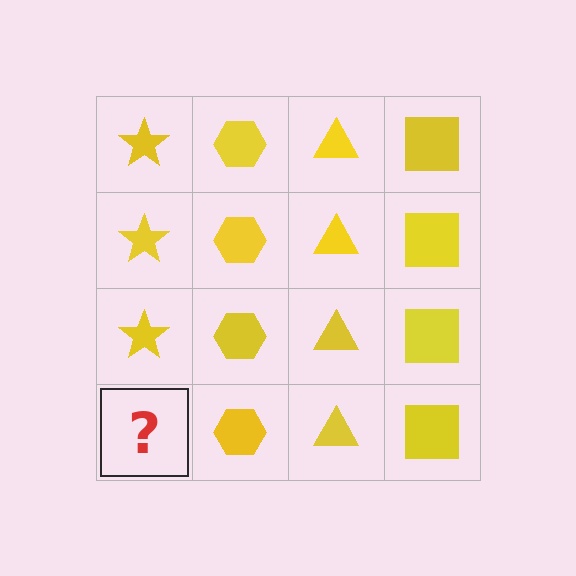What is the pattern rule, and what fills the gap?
The rule is that each column has a consistent shape. The gap should be filled with a yellow star.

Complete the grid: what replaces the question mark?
The question mark should be replaced with a yellow star.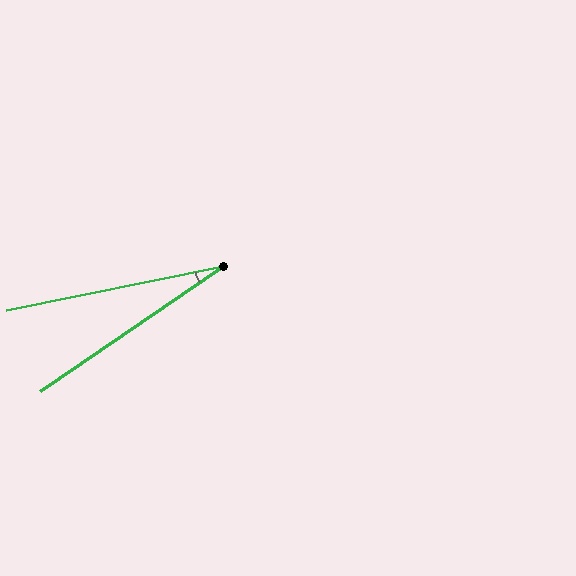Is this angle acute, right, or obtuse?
It is acute.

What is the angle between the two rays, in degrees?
Approximately 23 degrees.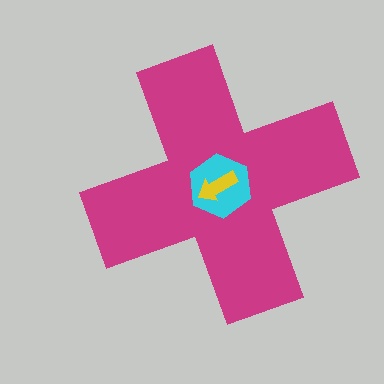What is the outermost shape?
The magenta cross.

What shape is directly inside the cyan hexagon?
The yellow arrow.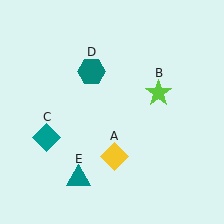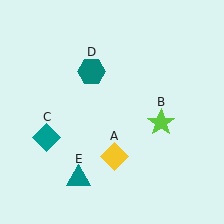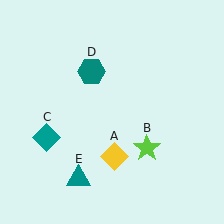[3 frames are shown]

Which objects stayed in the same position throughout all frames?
Yellow diamond (object A) and teal diamond (object C) and teal hexagon (object D) and teal triangle (object E) remained stationary.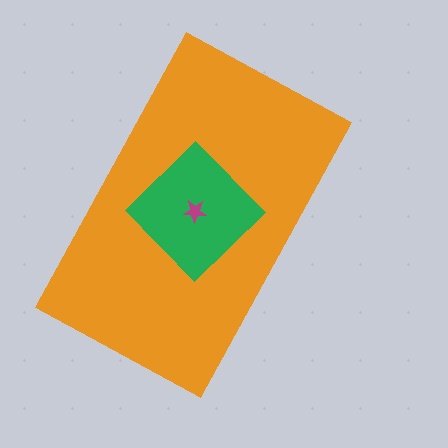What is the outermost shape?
The orange rectangle.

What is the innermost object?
The magenta star.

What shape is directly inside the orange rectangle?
The green diamond.